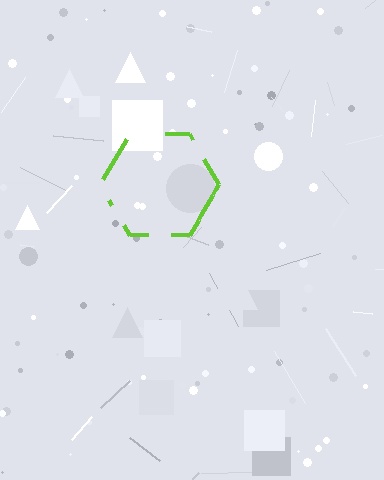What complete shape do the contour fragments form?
The contour fragments form a hexagon.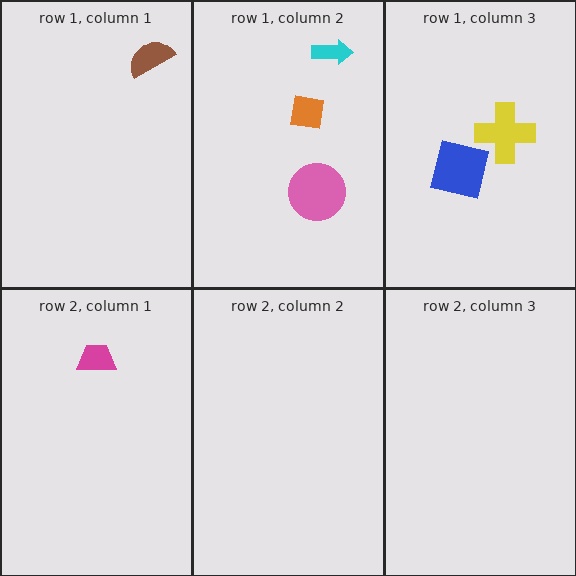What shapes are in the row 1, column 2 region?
The pink circle, the cyan arrow, the orange square.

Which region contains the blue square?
The row 1, column 3 region.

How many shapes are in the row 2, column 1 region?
1.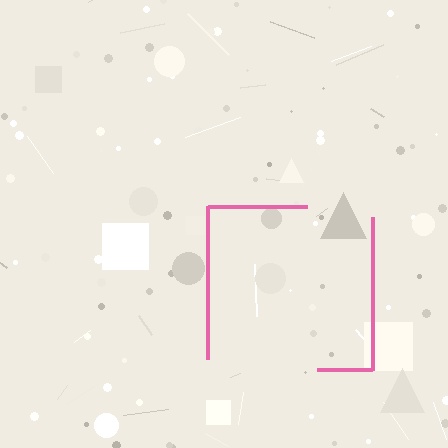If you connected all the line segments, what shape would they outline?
They would outline a square.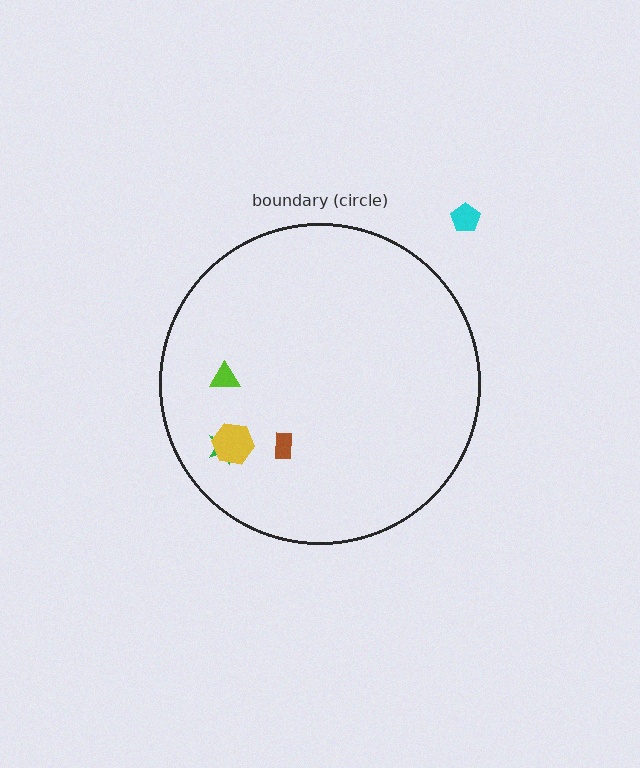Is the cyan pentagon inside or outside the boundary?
Outside.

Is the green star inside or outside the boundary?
Inside.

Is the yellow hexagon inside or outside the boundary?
Inside.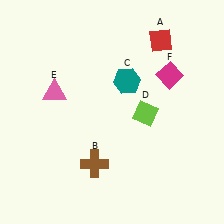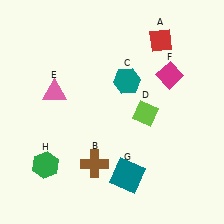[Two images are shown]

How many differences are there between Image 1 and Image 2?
There are 2 differences between the two images.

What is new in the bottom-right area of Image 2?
A teal square (G) was added in the bottom-right area of Image 2.